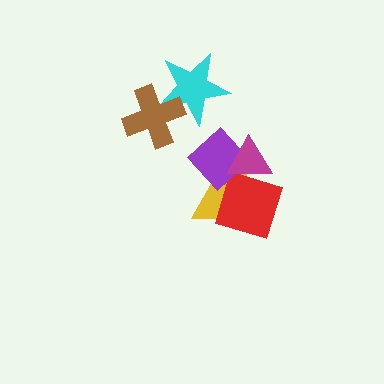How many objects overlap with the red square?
2 objects overlap with the red square.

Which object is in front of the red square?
The magenta triangle is in front of the red square.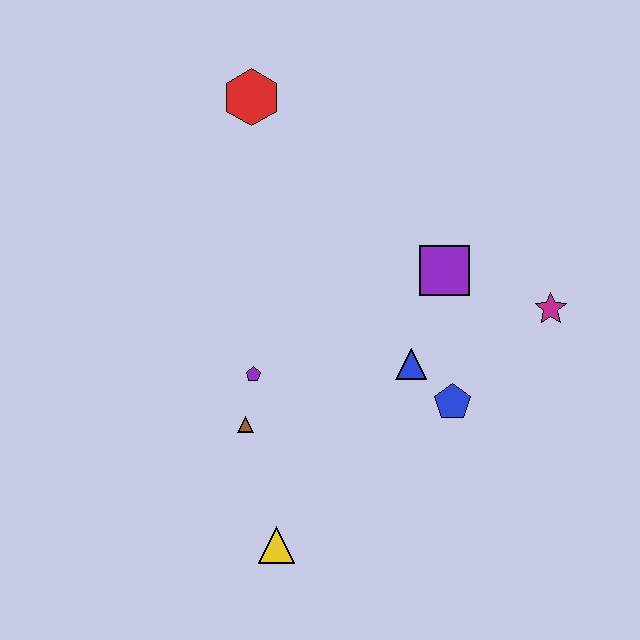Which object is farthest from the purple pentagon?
The magenta star is farthest from the purple pentagon.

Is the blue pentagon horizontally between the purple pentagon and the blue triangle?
No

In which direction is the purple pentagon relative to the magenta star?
The purple pentagon is to the left of the magenta star.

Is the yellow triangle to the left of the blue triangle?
Yes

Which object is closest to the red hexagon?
The purple square is closest to the red hexagon.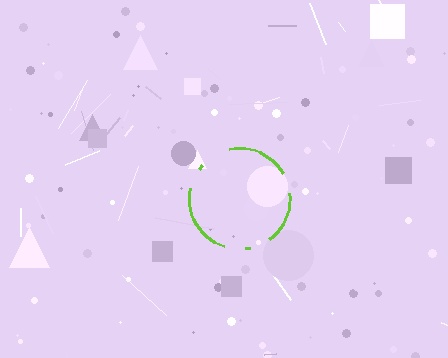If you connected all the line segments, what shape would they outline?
They would outline a circle.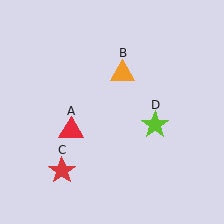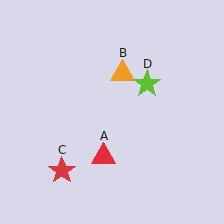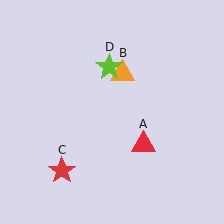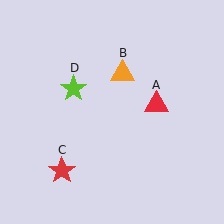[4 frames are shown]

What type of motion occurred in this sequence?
The red triangle (object A), lime star (object D) rotated counterclockwise around the center of the scene.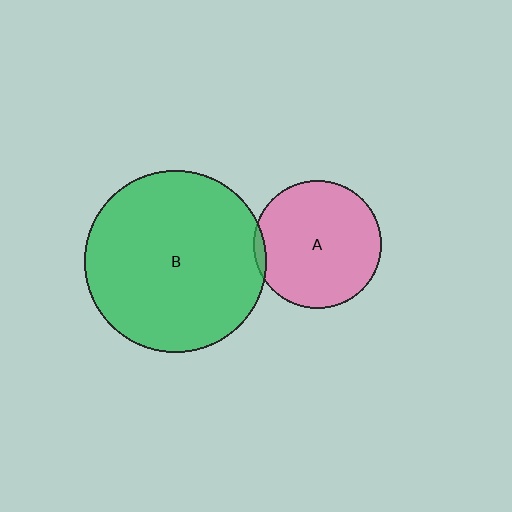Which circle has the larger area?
Circle B (green).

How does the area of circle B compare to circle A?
Approximately 2.0 times.